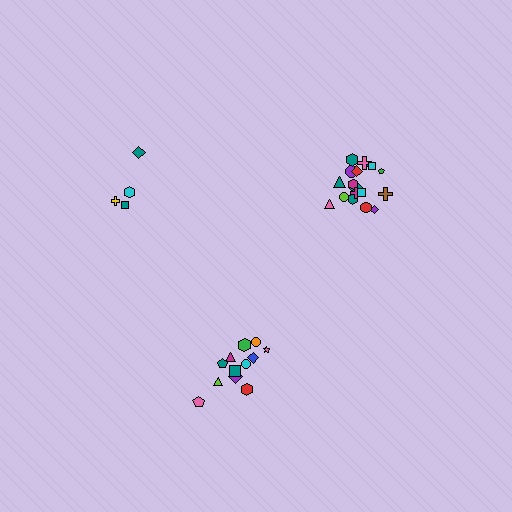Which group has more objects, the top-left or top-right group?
The top-right group.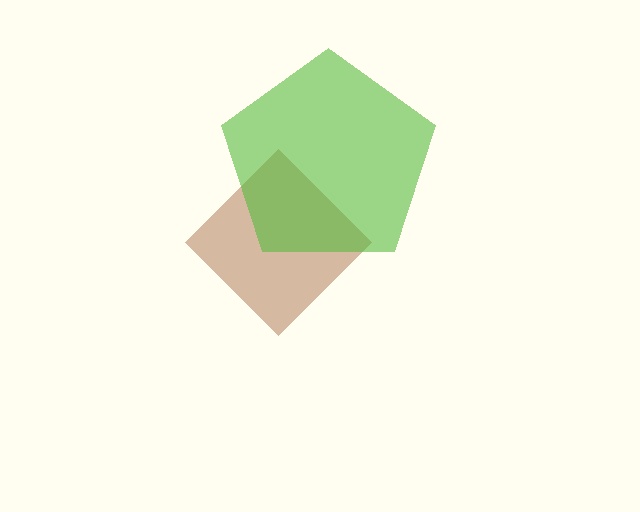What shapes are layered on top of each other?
The layered shapes are: a brown diamond, a lime pentagon.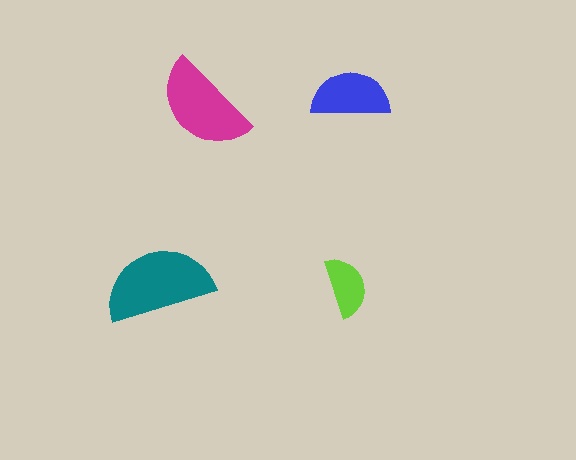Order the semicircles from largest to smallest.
the teal one, the magenta one, the blue one, the lime one.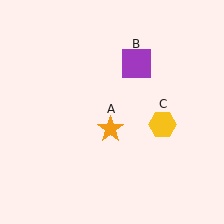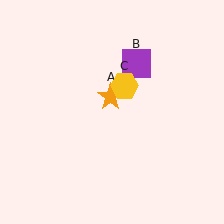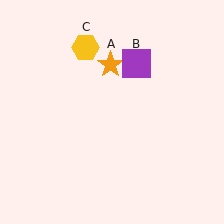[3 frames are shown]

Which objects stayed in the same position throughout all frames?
Purple square (object B) remained stationary.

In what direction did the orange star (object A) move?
The orange star (object A) moved up.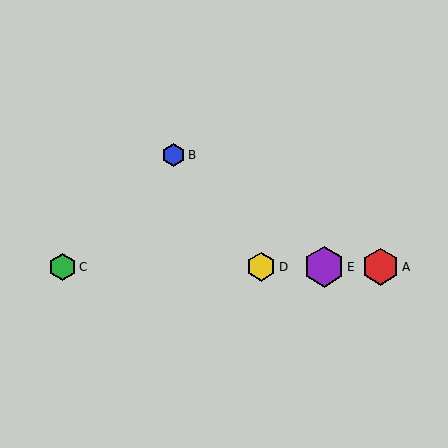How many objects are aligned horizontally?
4 objects (A, C, D, E) are aligned horizontally.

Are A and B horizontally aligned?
No, A is at y≈267 and B is at y≈155.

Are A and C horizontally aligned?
Yes, both are at y≈267.